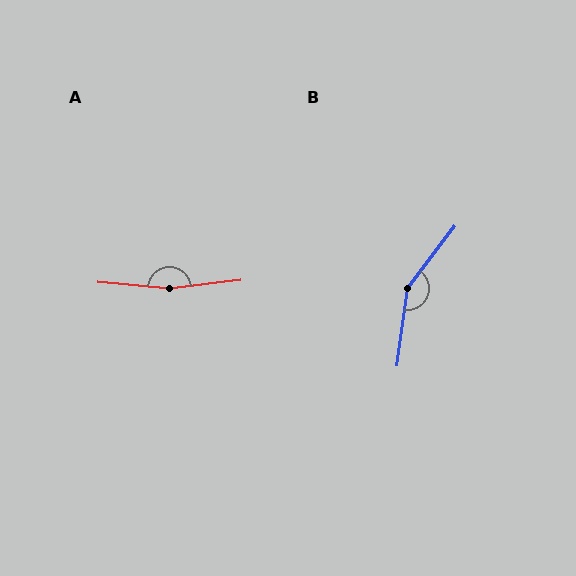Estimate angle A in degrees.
Approximately 168 degrees.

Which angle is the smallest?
B, at approximately 151 degrees.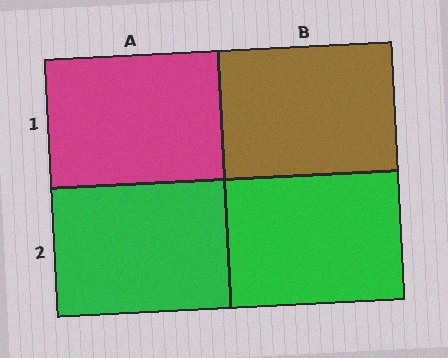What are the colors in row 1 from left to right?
Magenta, brown.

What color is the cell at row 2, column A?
Green.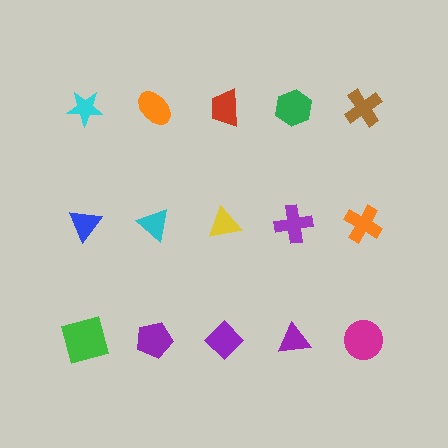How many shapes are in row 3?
5 shapes.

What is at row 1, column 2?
An orange ellipse.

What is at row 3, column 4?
A purple triangle.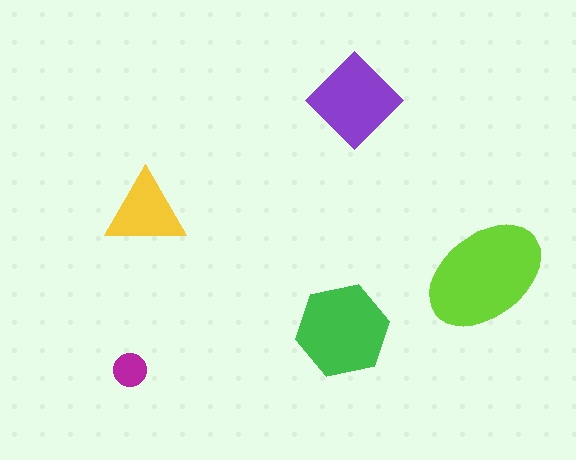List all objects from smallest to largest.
The magenta circle, the yellow triangle, the purple diamond, the green hexagon, the lime ellipse.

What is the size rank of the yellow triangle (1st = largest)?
4th.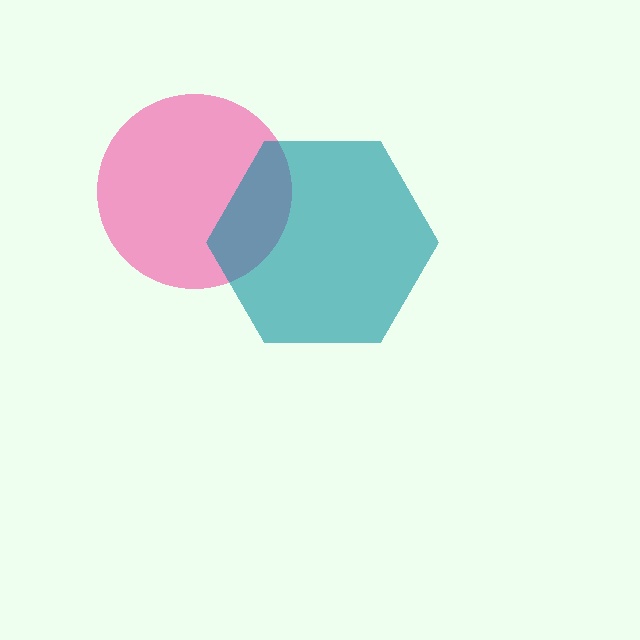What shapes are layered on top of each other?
The layered shapes are: a pink circle, a teal hexagon.